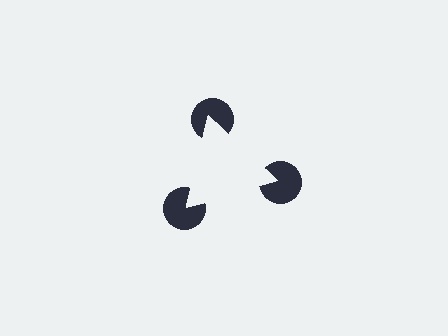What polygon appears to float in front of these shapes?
An illusory triangle — its edges are inferred from the aligned wedge cuts in the pac-man discs, not physically drawn.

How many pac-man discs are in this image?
There are 3 — one at each vertex of the illusory triangle.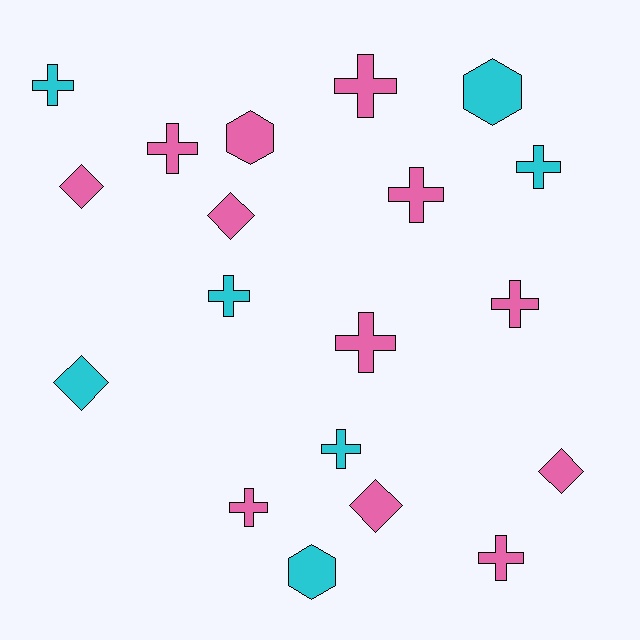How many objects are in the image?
There are 19 objects.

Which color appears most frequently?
Pink, with 12 objects.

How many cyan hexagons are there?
There are 2 cyan hexagons.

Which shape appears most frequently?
Cross, with 11 objects.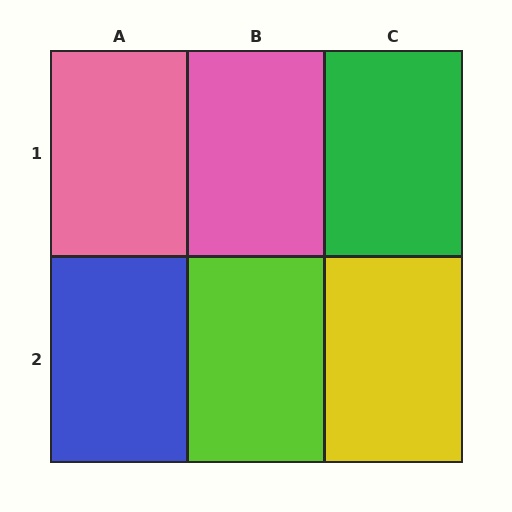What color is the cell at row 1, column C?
Green.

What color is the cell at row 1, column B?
Pink.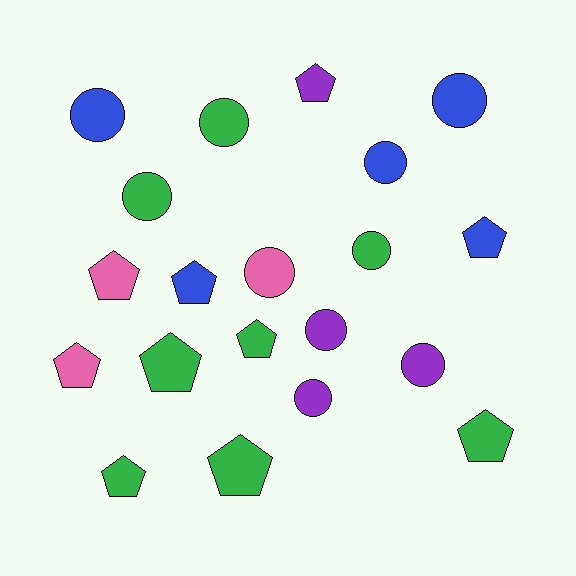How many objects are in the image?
There are 20 objects.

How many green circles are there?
There are 3 green circles.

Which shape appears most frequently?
Pentagon, with 10 objects.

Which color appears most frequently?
Green, with 8 objects.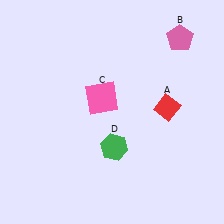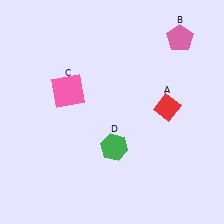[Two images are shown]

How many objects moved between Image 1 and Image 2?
1 object moved between the two images.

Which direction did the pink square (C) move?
The pink square (C) moved left.